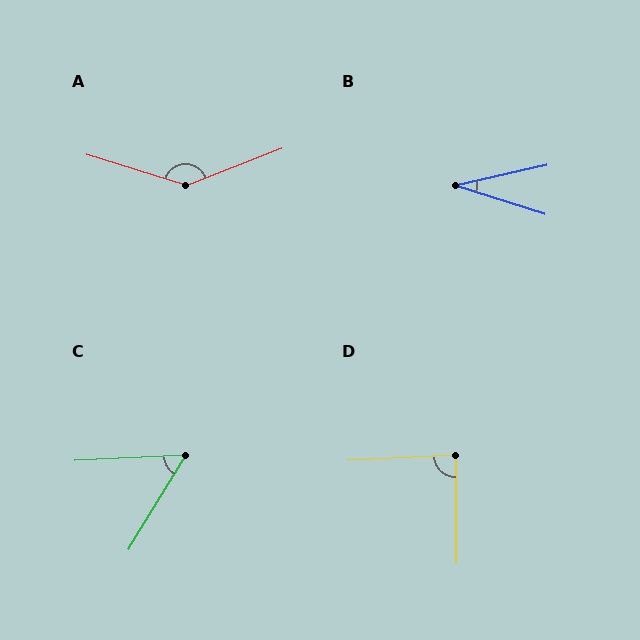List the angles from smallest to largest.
B (30°), C (56°), D (87°), A (142°).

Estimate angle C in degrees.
Approximately 56 degrees.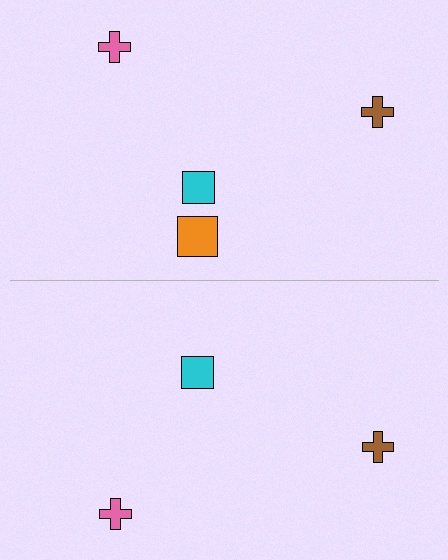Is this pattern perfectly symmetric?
No, the pattern is not perfectly symmetric. A orange square is missing from the bottom side.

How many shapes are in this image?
There are 7 shapes in this image.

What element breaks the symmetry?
A orange square is missing from the bottom side.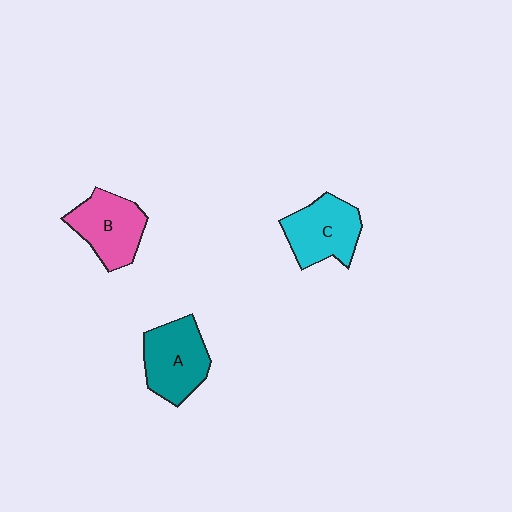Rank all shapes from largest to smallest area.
From largest to smallest: A (teal), C (cyan), B (pink).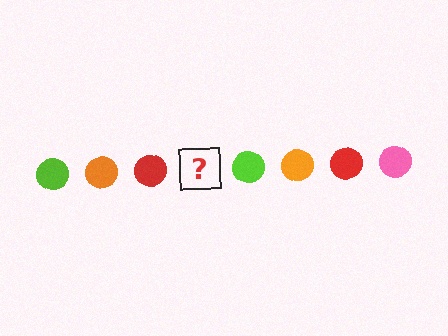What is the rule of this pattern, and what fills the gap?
The rule is that the pattern cycles through lime, orange, red, pink circles. The gap should be filled with a pink circle.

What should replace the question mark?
The question mark should be replaced with a pink circle.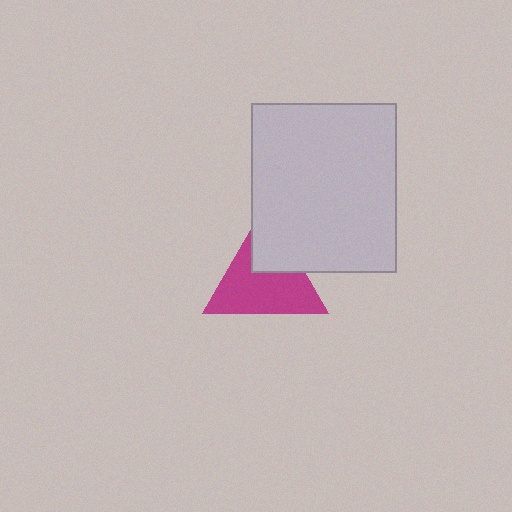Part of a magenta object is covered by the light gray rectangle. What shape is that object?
It is a triangle.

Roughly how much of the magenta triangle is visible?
Most of it is visible (roughly 68%).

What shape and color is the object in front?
The object in front is a light gray rectangle.